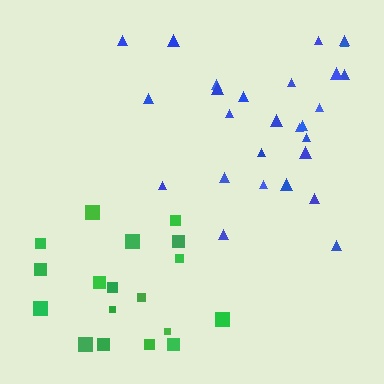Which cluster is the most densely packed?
Blue.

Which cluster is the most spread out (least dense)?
Green.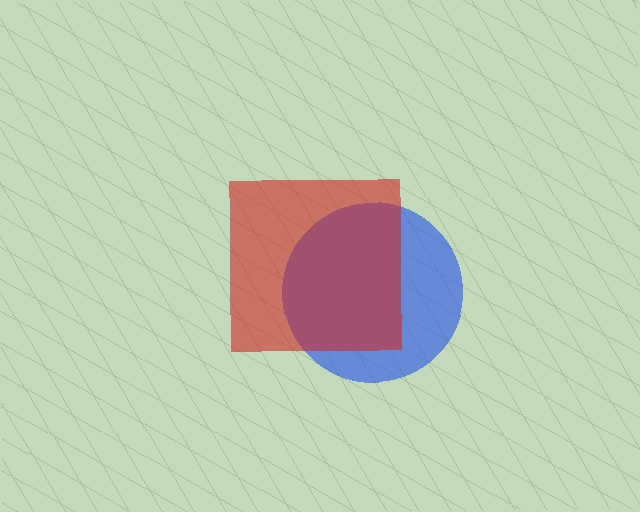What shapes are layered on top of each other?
The layered shapes are: a blue circle, a red square.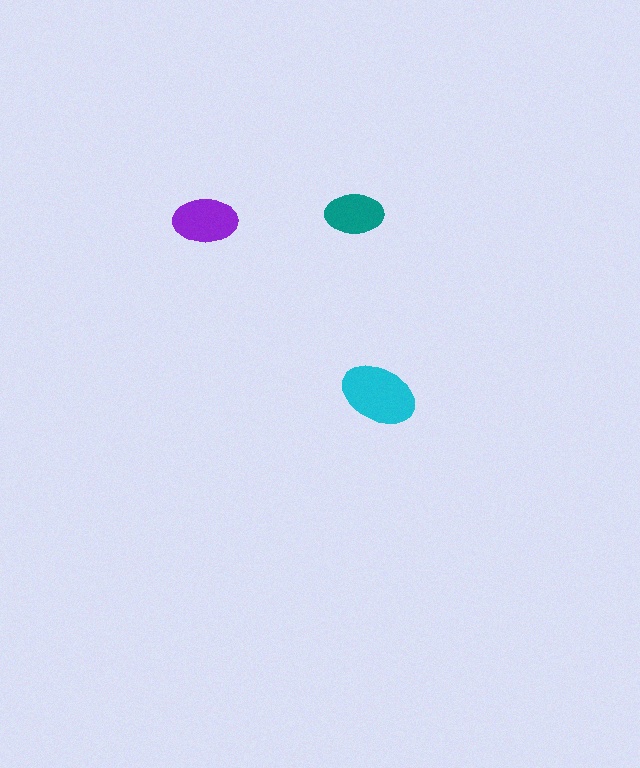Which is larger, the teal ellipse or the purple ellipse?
The purple one.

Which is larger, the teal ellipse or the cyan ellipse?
The cyan one.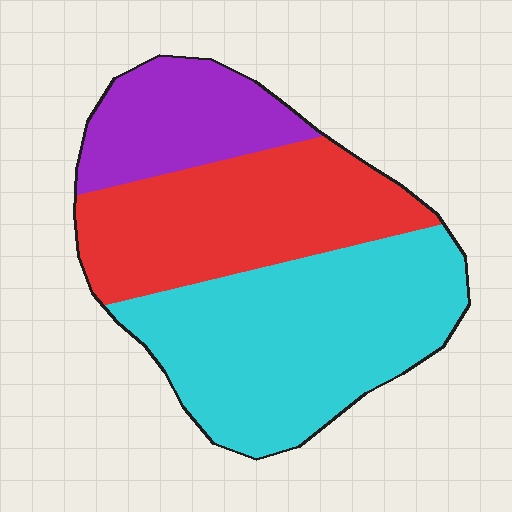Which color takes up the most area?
Cyan, at roughly 45%.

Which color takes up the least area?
Purple, at roughly 20%.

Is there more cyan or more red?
Cyan.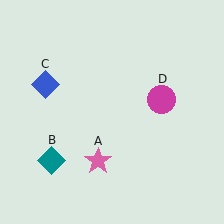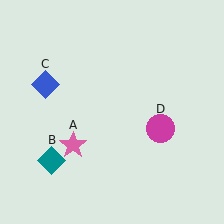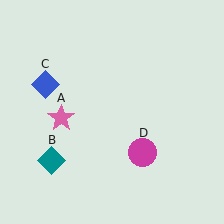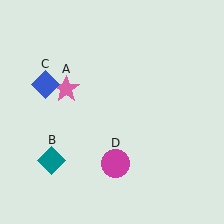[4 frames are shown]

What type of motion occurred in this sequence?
The pink star (object A), magenta circle (object D) rotated clockwise around the center of the scene.